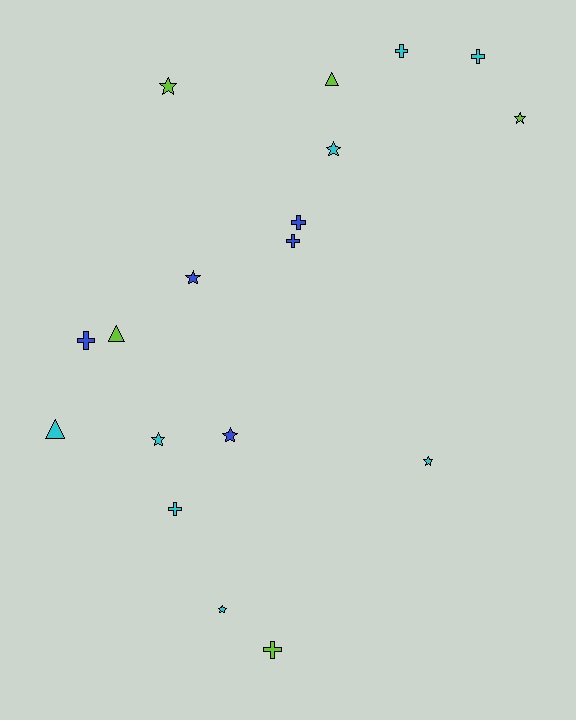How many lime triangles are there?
There are 2 lime triangles.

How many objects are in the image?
There are 18 objects.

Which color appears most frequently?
Cyan, with 8 objects.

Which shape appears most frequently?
Star, with 8 objects.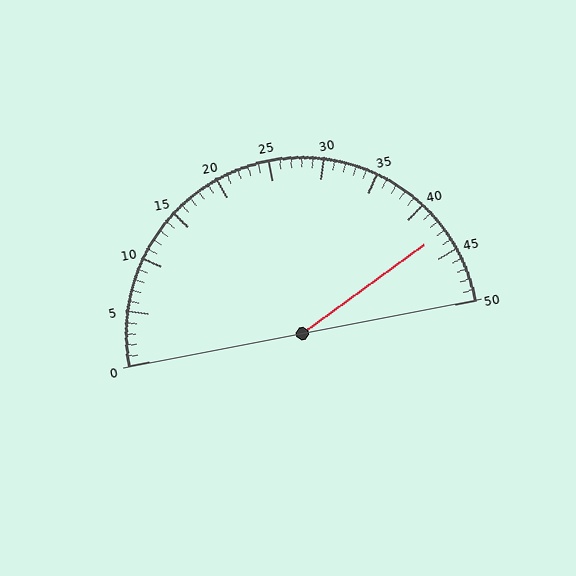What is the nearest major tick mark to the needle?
The nearest major tick mark is 45.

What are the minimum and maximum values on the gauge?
The gauge ranges from 0 to 50.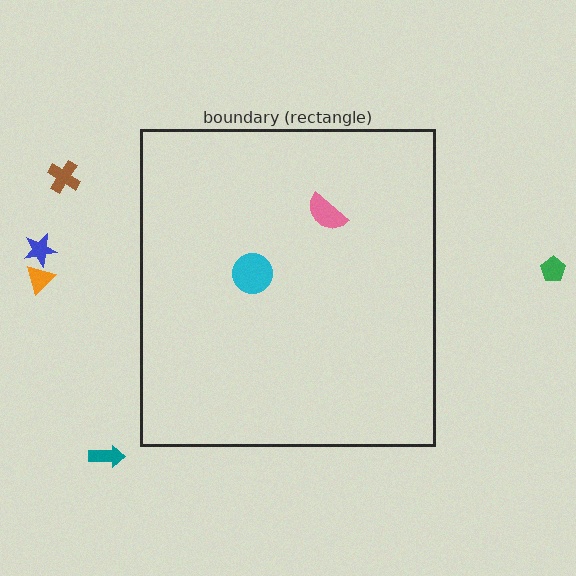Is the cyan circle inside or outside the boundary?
Inside.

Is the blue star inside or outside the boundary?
Outside.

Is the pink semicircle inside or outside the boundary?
Inside.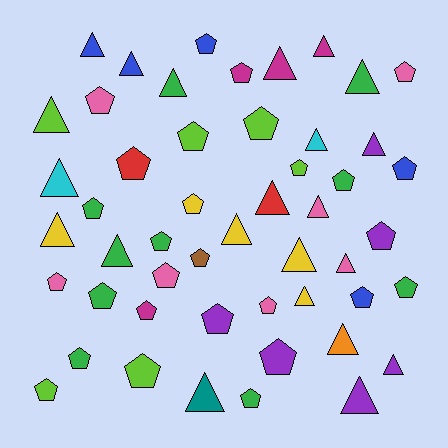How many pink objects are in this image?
There are 7 pink objects.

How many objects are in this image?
There are 50 objects.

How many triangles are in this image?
There are 22 triangles.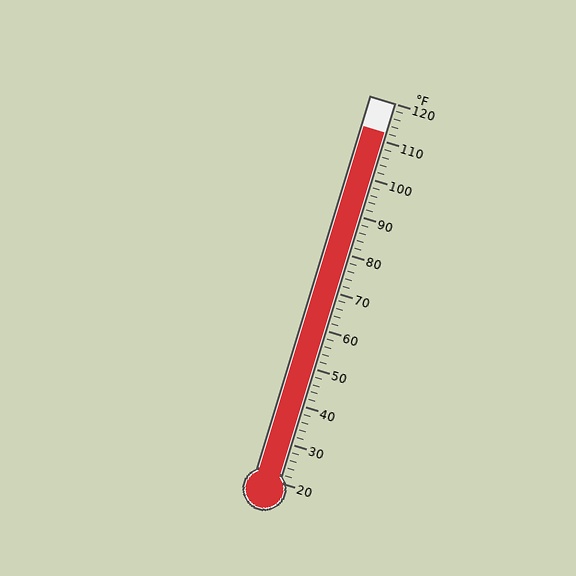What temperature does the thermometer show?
The thermometer shows approximately 112°F.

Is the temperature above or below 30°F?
The temperature is above 30°F.